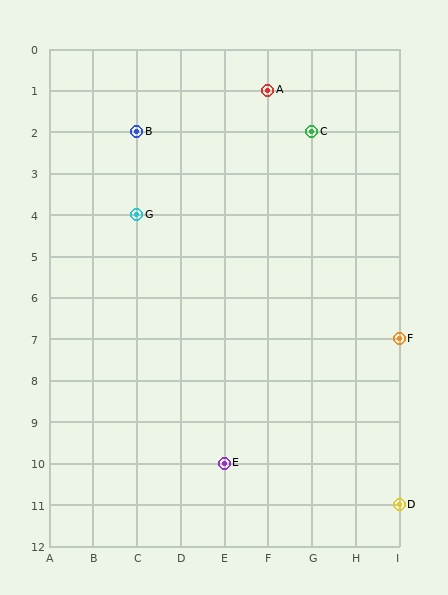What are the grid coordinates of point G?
Point G is at grid coordinates (C, 4).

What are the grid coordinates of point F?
Point F is at grid coordinates (I, 7).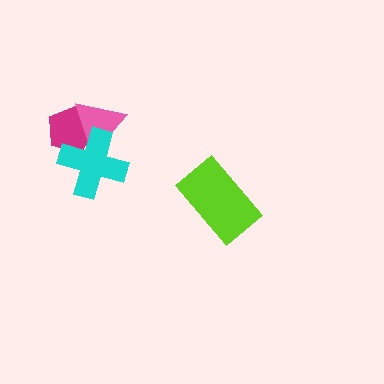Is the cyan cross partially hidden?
No, no other shape covers it.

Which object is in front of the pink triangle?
The cyan cross is in front of the pink triangle.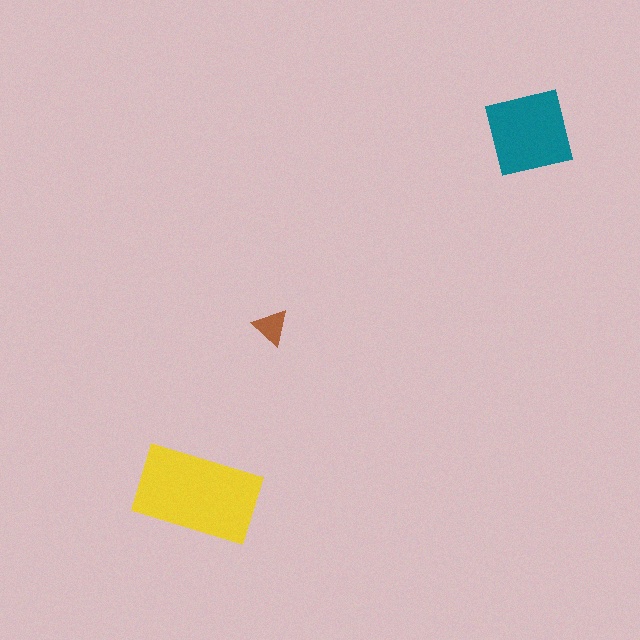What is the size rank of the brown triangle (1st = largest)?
3rd.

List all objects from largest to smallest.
The yellow rectangle, the teal square, the brown triangle.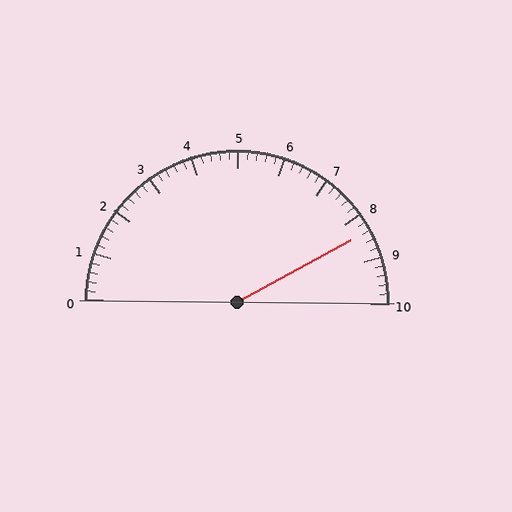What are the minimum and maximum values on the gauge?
The gauge ranges from 0 to 10.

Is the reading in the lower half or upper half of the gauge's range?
The reading is in the upper half of the range (0 to 10).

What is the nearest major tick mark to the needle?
The nearest major tick mark is 8.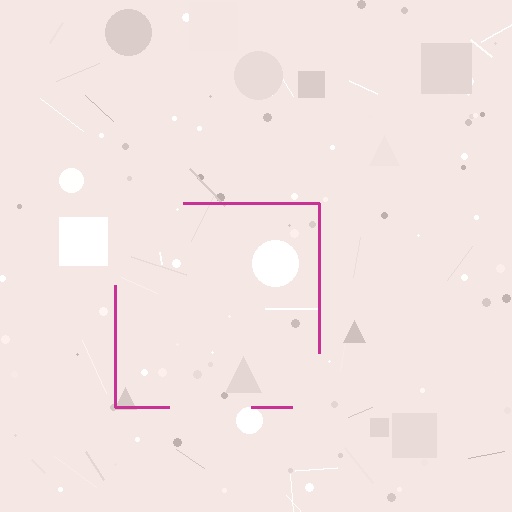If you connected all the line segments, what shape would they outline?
They would outline a square.